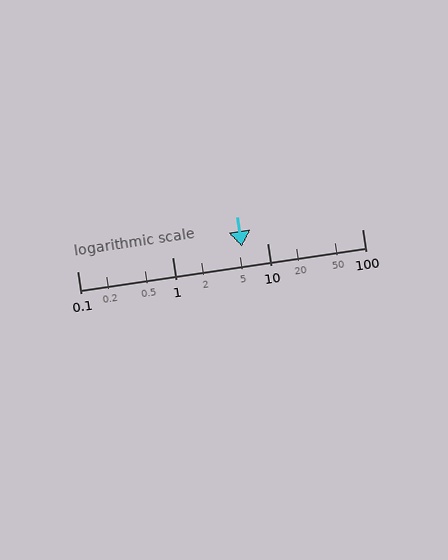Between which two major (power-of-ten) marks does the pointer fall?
The pointer is between 1 and 10.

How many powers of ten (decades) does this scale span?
The scale spans 3 decades, from 0.1 to 100.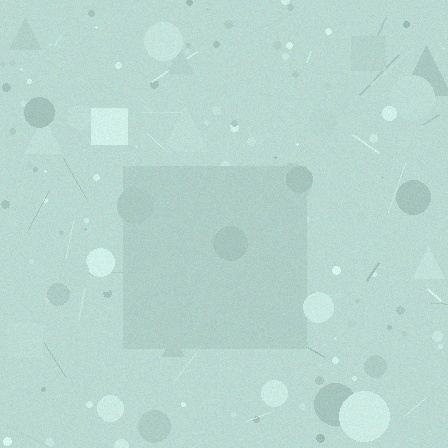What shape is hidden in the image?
A square is hidden in the image.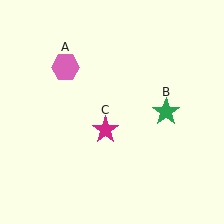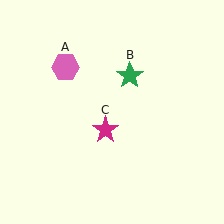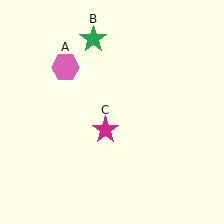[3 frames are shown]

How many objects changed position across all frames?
1 object changed position: green star (object B).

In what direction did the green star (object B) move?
The green star (object B) moved up and to the left.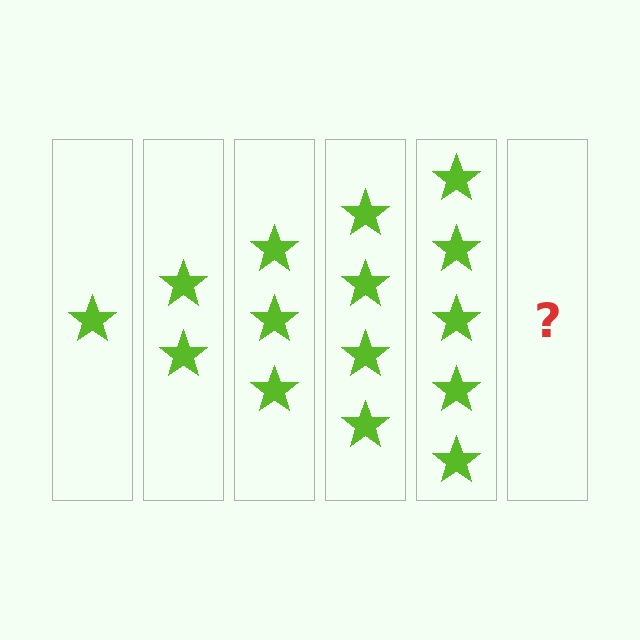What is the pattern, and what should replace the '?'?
The pattern is that each step adds one more star. The '?' should be 6 stars.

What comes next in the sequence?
The next element should be 6 stars.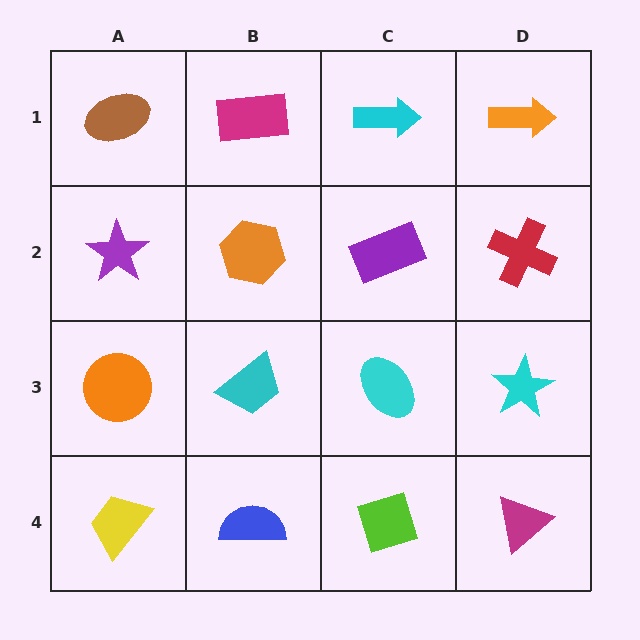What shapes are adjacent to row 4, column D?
A cyan star (row 3, column D), a lime diamond (row 4, column C).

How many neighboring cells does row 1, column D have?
2.